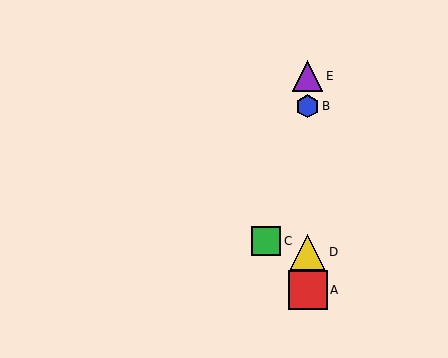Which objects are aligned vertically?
Objects A, B, D, E are aligned vertically.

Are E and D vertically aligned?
Yes, both are at x≈308.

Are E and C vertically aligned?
No, E is at x≈308 and C is at x≈266.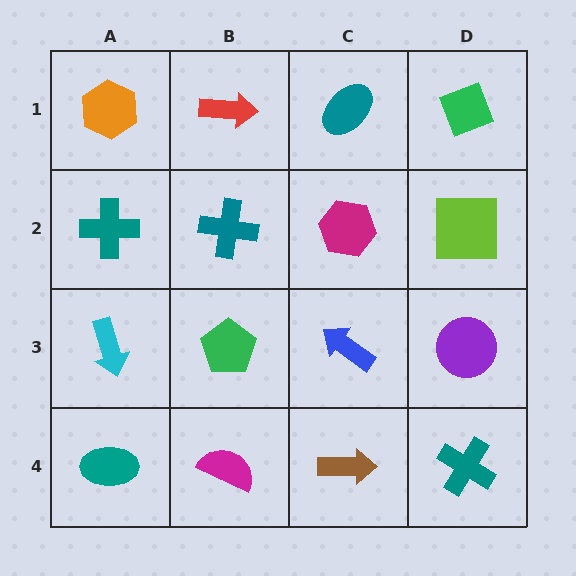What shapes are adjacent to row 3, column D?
A lime square (row 2, column D), a teal cross (row 4, column D), a blue arrow (row 3, column C).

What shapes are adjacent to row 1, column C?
A magenta hexagon (row 2, column C), a red arrow (row 1, column B), a green diamond (row 1, column D).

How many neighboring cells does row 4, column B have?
3.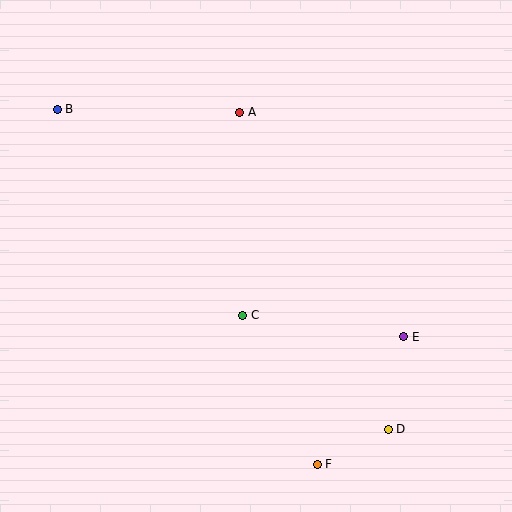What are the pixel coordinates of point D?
Point D is at (388, 429).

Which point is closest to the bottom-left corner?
Point C is closest to the bottom-left corner.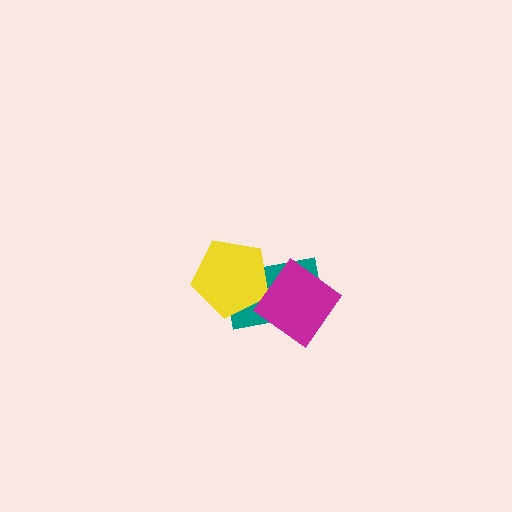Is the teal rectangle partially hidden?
Yes, it is partially covered by another shape.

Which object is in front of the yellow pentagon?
The magenta diamond is in front of the yellow pentagon.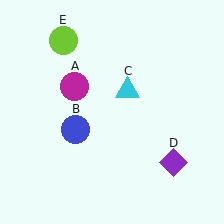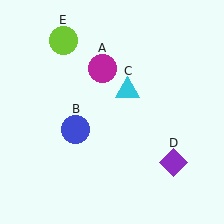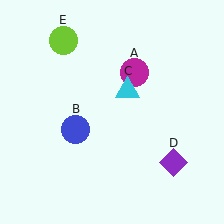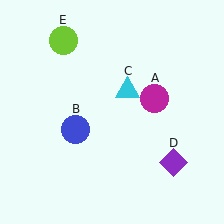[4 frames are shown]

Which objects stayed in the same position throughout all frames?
Blue circle (object B) and cyan triangle (object C) and purple diamond (object D) and lime circle (object E) remained stationary.